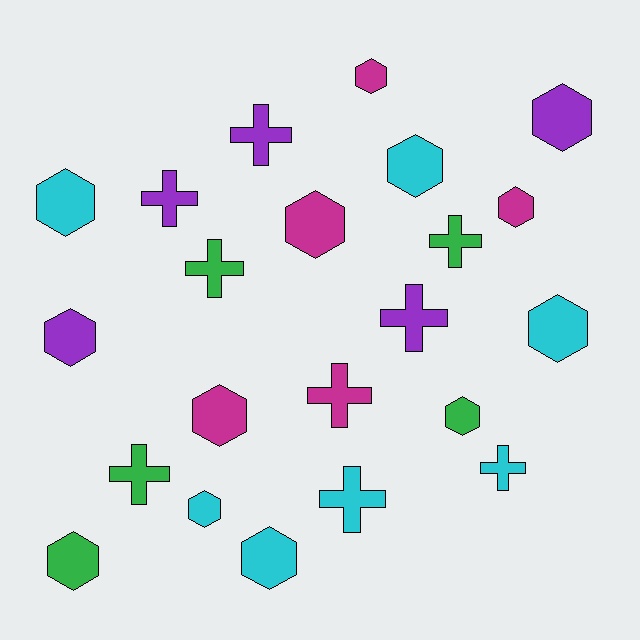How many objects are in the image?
There are 22 objects.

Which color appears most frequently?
Cyan, with 7 objects.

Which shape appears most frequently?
Hexagon, with 13 objects.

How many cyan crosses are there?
There are 2 cyan crosses.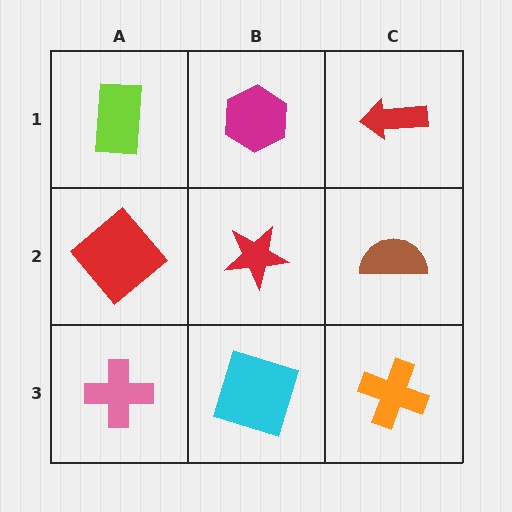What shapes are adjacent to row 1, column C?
A brown semicircle (row 2, column C), a magenta hexagon (row 1, column B).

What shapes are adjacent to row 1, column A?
A red diamond (row 2, column A), a magenta hexagon (row 1, column B).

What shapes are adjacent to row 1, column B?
A red star (row 2, column B), a lime rectangle (row 1, column A), a red arrow (row 1, column C).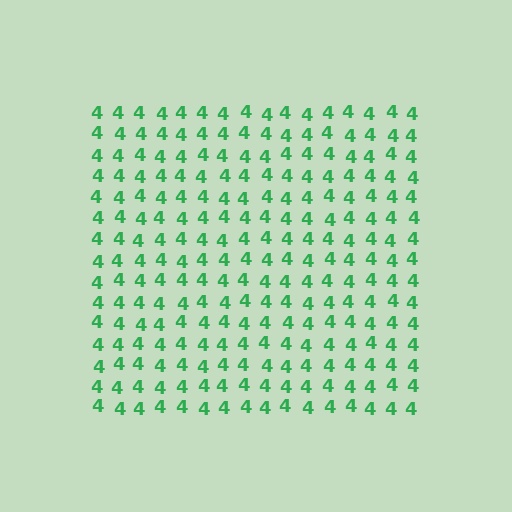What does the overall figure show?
The overall figure shows a square.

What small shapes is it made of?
It is made of small digit 4's.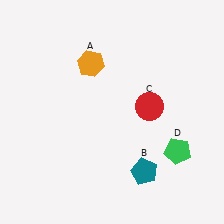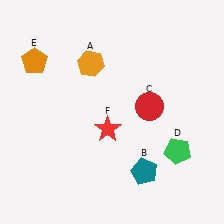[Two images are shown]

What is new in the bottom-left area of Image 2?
A red star (F) was added in the bottom-left area of Image 2.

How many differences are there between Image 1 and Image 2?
There are 2 differences between the two images.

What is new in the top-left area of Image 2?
An orange pentagon (E) was added in the top-left area of Image 2.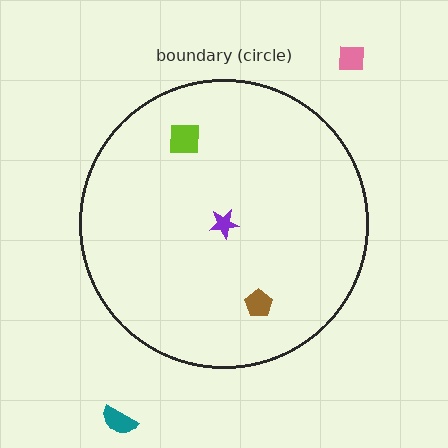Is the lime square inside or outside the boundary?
Inside.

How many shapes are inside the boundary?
3 inside, 2 outside.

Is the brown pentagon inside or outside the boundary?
Inside.